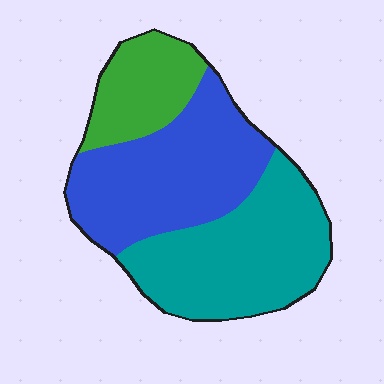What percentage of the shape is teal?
Teal takes up between a third and a half of the shape.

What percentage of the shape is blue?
Blue takes up about two fifths (2/5) of the shape.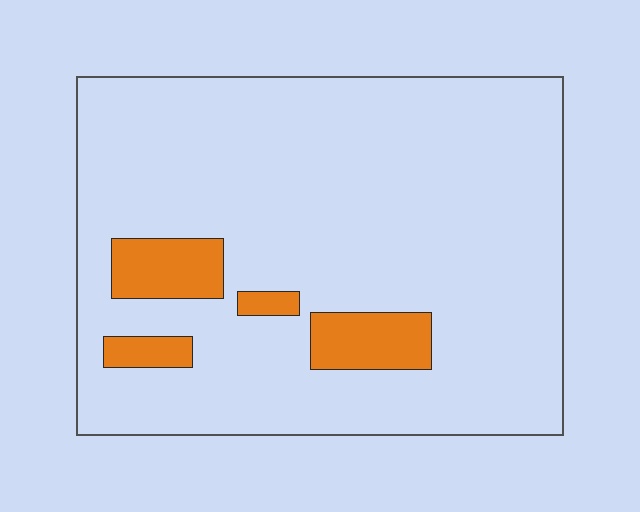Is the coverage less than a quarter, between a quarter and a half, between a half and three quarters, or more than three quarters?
Less than a quarter.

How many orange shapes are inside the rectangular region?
4.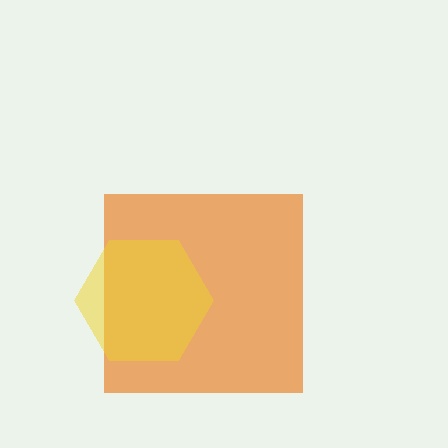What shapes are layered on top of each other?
The layered shapes are: an orange square, a yellow hexagon.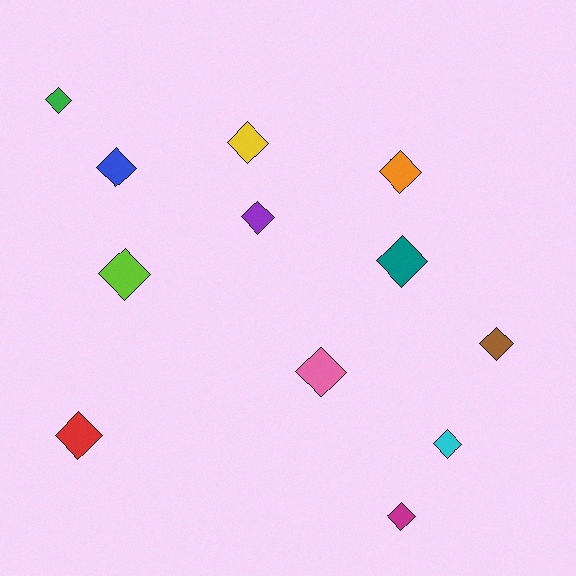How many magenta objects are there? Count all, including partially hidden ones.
There is 1 magenta object.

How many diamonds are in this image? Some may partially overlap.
There are 12 diamonds.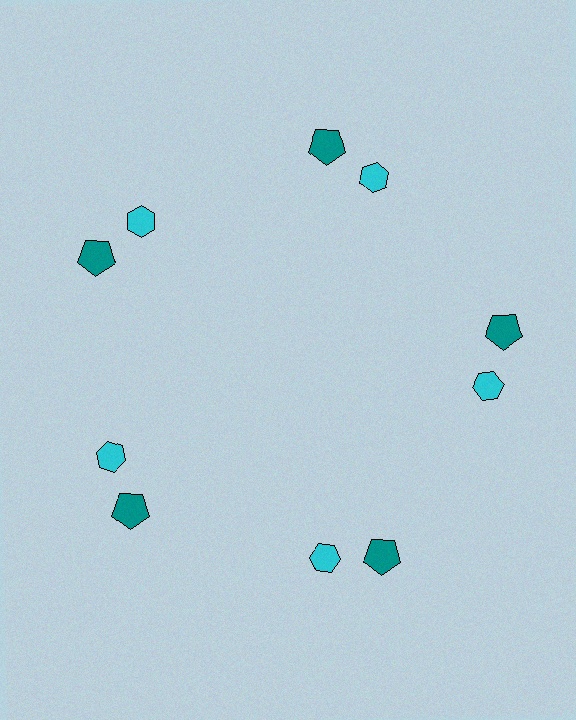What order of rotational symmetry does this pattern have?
This pattern has 5-fold rotational symmetry.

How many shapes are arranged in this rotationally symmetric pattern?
There are 10 shapes, arranged in 5 groups of 2.